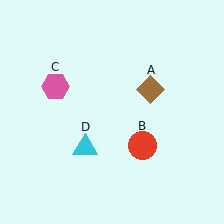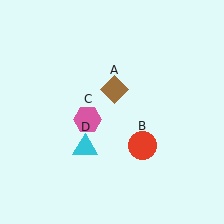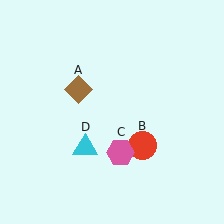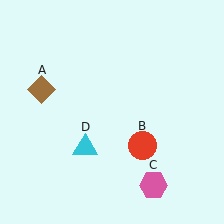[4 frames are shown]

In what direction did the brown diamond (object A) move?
The brown diamond (object A) moved left.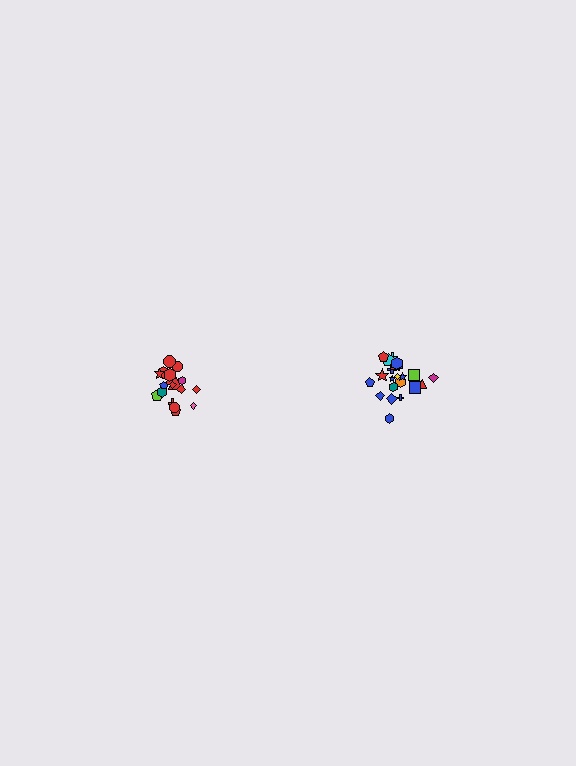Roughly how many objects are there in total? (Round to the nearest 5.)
Roughly 40 objects in total.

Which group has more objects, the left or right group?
The right group.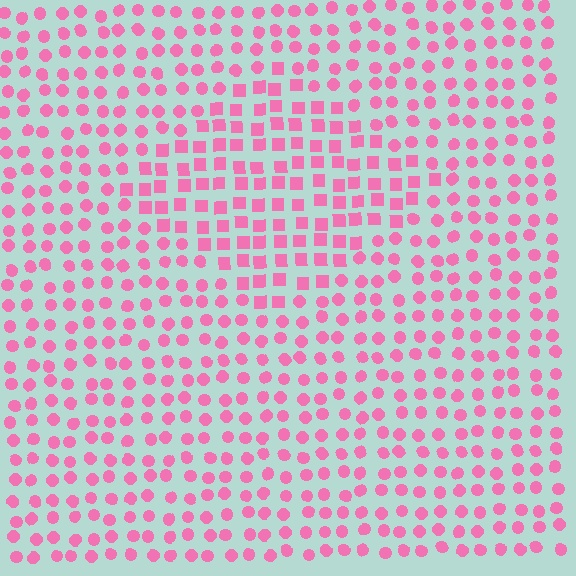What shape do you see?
I see a diamond.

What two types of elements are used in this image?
The image uses squares inside the diamond region and circles outside it.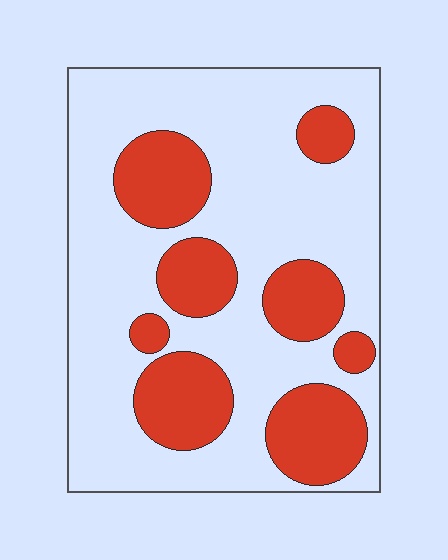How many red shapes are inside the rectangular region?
8.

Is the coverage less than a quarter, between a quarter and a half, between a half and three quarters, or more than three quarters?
Between a quarter and a half.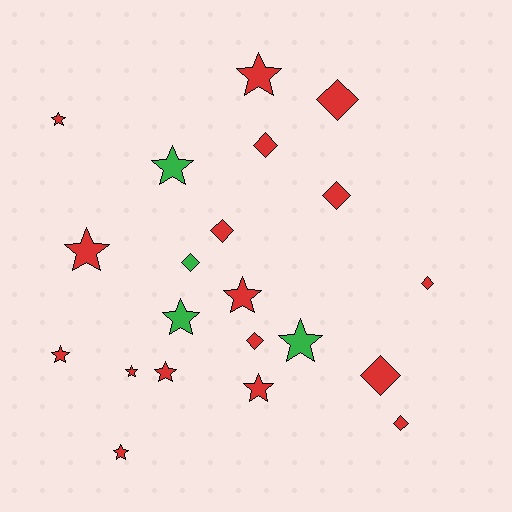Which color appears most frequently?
Red, with 17 objects.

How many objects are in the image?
There are 21 objects.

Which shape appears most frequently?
Star, with 12 objects.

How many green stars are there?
There are 3 green stars.